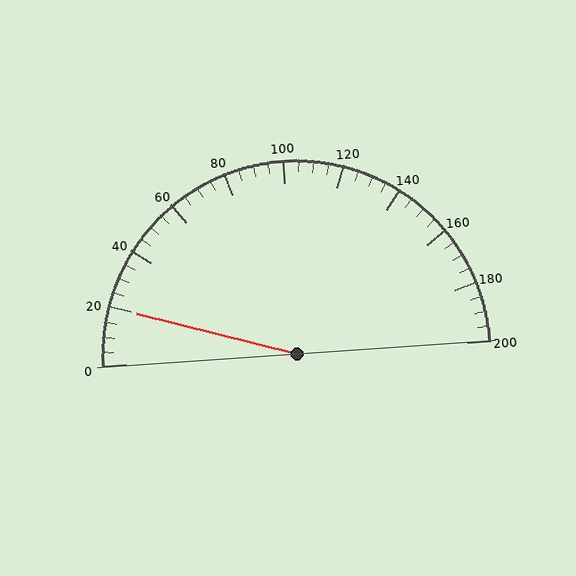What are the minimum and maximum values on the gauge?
The gauge ranges from 0 to 200.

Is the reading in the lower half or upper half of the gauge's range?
The reading is in the lower half of the range (0 to 200).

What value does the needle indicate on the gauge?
The needle indicates approximately 20.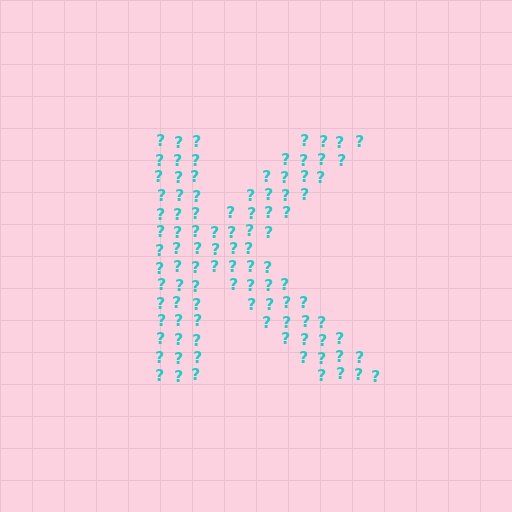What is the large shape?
The large shape is the letter K.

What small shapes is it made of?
It is made of small question marks.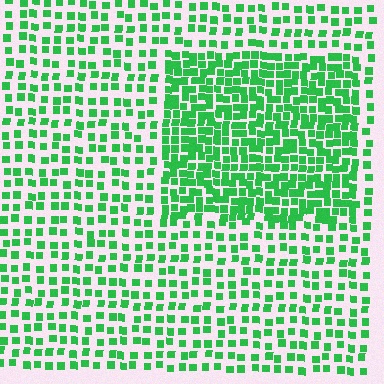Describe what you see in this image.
The image contains small green elements arranged at two different densities. A rectangle-shaped region is visible where the elements are more densely packed than the surrounding area.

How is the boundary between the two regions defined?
The boundary is defined by a change in element density (approximately 2.0x ratio). All elements are the same color, size, and shape.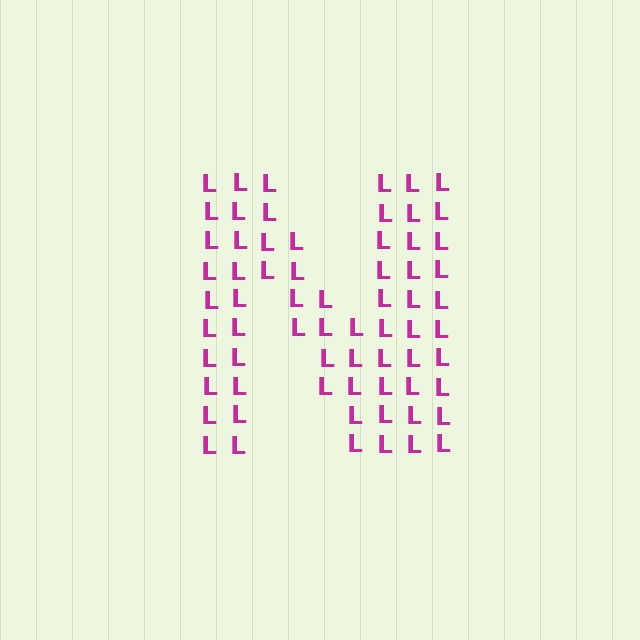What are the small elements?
The small elements are letter L's.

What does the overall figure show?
The overall figure shows the letter N.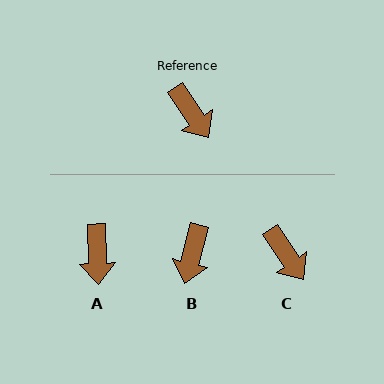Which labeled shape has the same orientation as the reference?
C.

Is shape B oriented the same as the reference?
No, it is off by about 48 degrees.